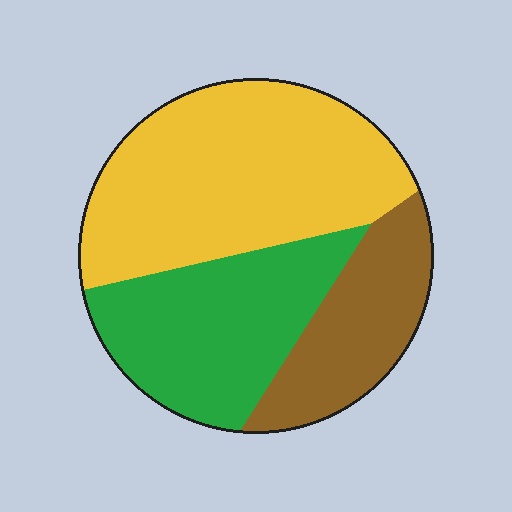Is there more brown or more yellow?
Yellow.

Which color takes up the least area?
Brown, at roughly 20%.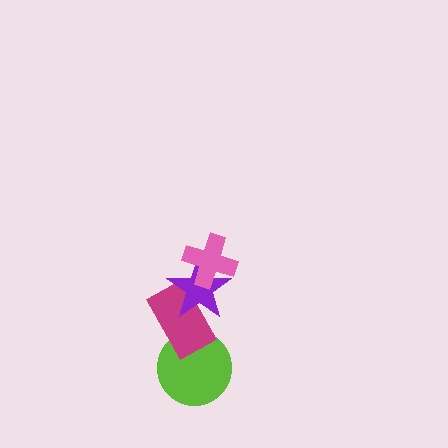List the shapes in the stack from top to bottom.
From top to bottom: the pink cross, the purple star, the magenta rectangle, the lime circle.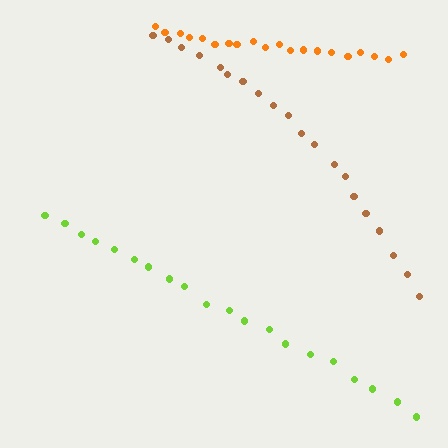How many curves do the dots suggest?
There are 3 distinct paths.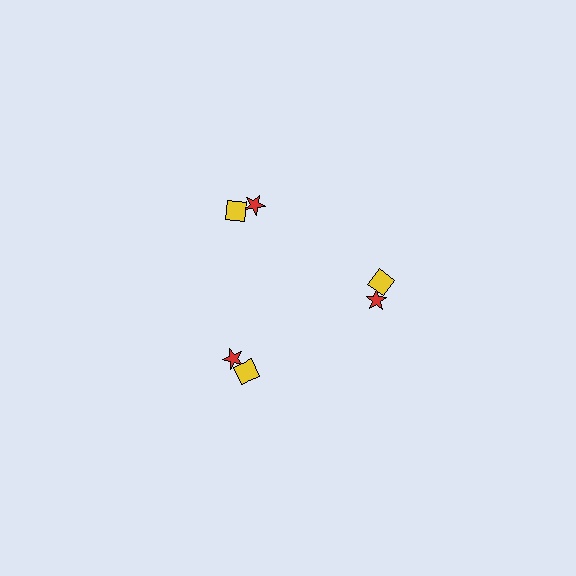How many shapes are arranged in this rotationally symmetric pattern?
There are 6 shapes, arranged in 3 groups of 2.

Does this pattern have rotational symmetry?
Yes, this pattern has 3-fold rotational symmetry. It looks the same after rotating 120 degrees around the center.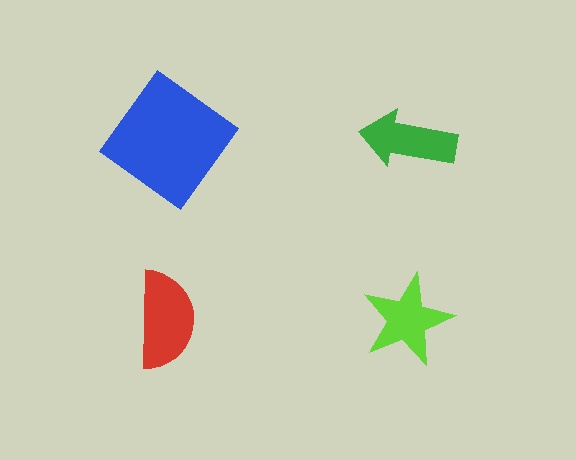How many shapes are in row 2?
2 shapes.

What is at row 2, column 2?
A lime star.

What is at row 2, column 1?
A red semicircle.